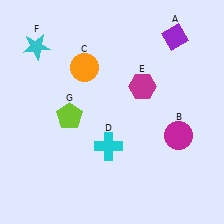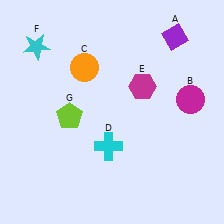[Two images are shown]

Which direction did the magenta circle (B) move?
The magenta circle (B) moved up.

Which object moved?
The magenta circle (B) moved up.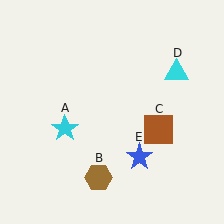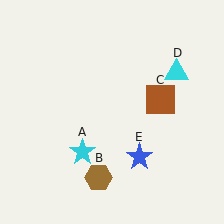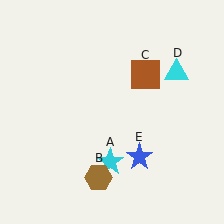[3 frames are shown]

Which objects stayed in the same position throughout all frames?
Brown hexagon (object B) and cyan triangle (object D) and blue star (object E) remained stationary.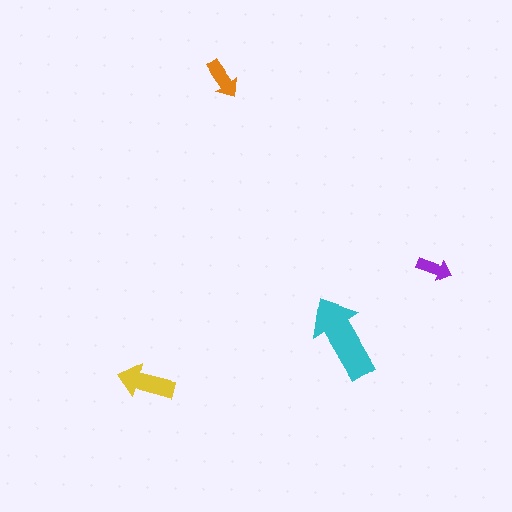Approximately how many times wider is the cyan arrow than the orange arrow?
About 2 times wider.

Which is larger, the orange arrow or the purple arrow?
The orange one.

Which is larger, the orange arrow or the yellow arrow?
The yellow one.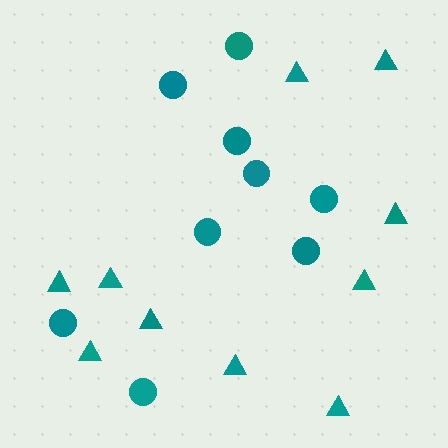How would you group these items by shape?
There are 2 groups: one group of triangles (10) and one group of circles (9).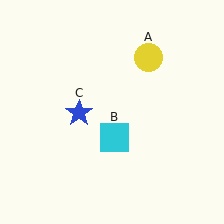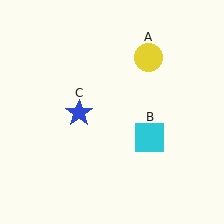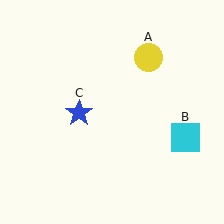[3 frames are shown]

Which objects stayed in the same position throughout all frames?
Yellow circle (object A) and blue star (object C) remained stationary.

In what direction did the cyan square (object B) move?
The cyan square (object B) moved right.